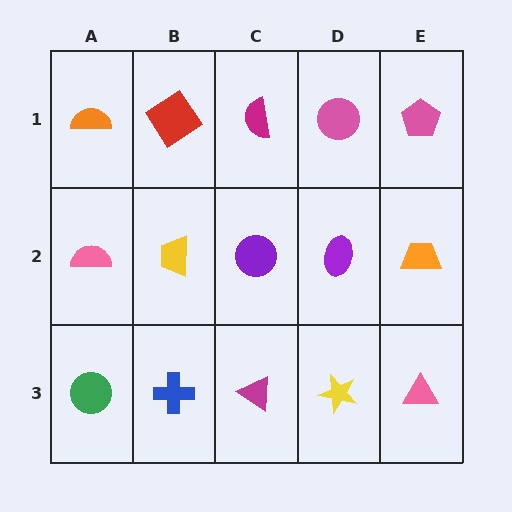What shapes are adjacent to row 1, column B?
A yellow trapezoid (row 2, column B), an orange semicircle (row 1, column A), a magenta semicircle (row 1, column C).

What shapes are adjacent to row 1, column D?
A purple ellipse (row 2, column D), a magenta semicircle (row 1, column C), a pink pentagon (row 1, column E).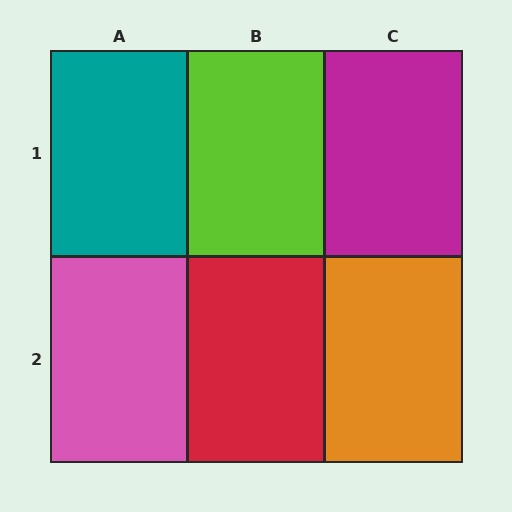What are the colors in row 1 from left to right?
Teal, lime, magenta.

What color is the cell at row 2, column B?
Red.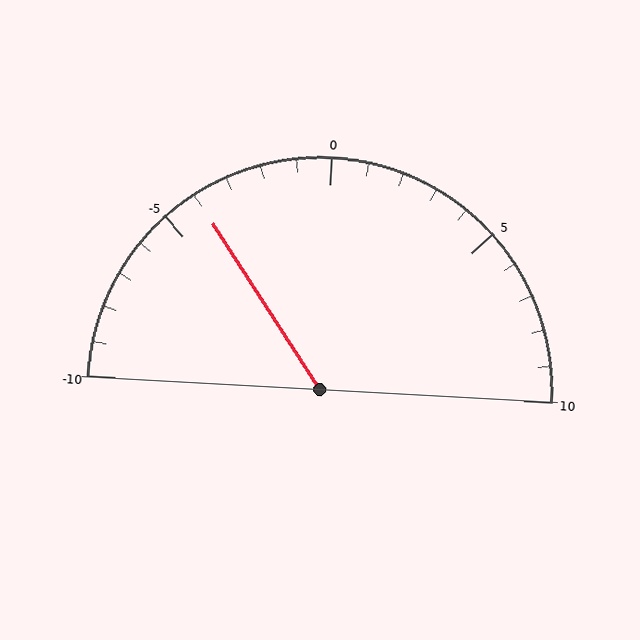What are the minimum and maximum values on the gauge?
The gauge ranges from -10 to 10.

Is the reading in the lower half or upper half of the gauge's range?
The reading is in the lower half of the range (-10 to 10).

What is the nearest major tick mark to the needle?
The nearest major tick mark is -5.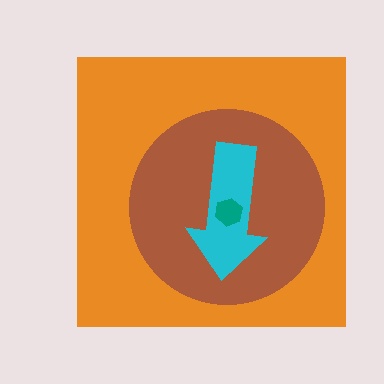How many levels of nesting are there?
4.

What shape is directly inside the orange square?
The brown circle.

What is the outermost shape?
The orange square.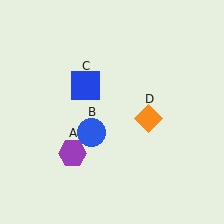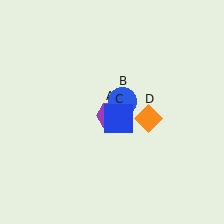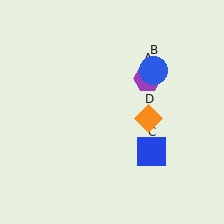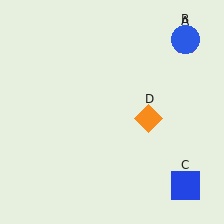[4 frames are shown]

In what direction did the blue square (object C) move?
The blue square (object C) moved down and to the right.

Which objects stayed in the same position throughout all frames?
Orange diamond (object D) remained stationary.